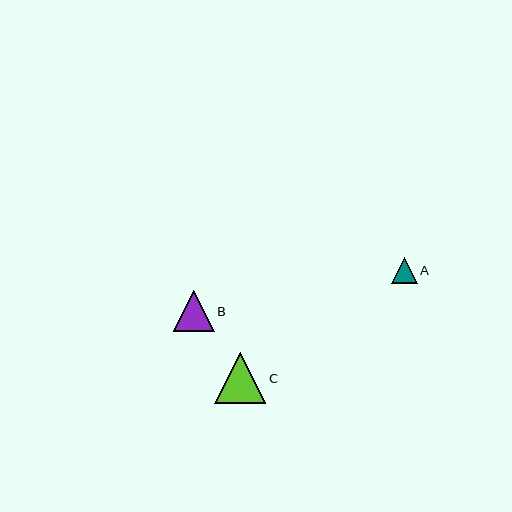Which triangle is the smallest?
Triangle A is the smallest with a size of approximately 25 pixels.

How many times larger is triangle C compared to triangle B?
Triangle C is approximately 1.2 times the size of triangle B.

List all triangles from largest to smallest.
From largest to smallest: C, B, A.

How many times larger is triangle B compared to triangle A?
Triangle B is approximately 1.6 times the size of triangle A.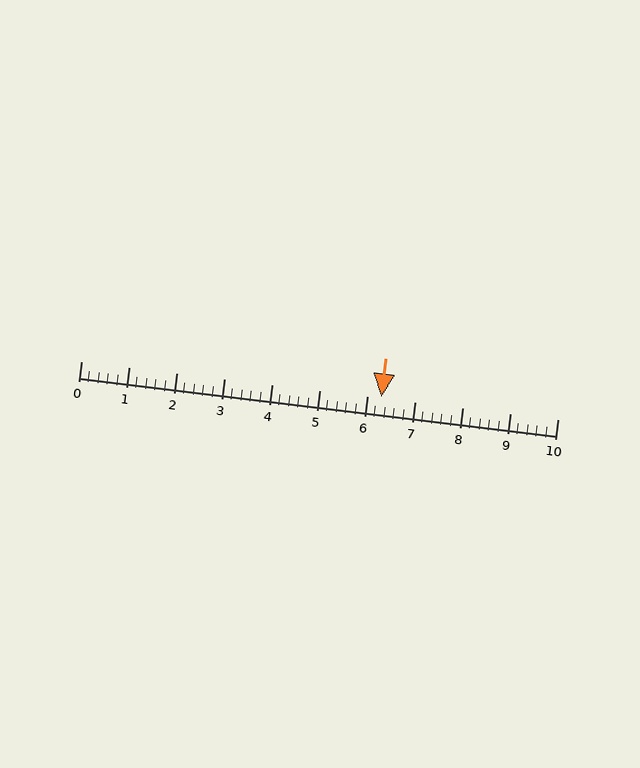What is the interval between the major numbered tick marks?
The major tick marks are spaced 1 units apart.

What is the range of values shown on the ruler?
The ruler shows values from 0 to 10.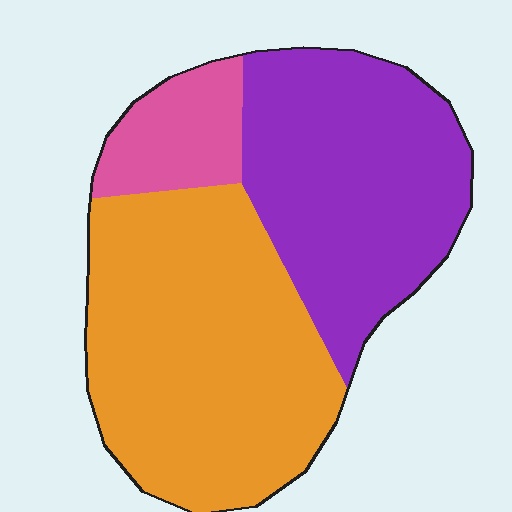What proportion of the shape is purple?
Purple takes up about two fifths (2/5) of the shape.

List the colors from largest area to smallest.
From largest to smallest: orange, purple, pink.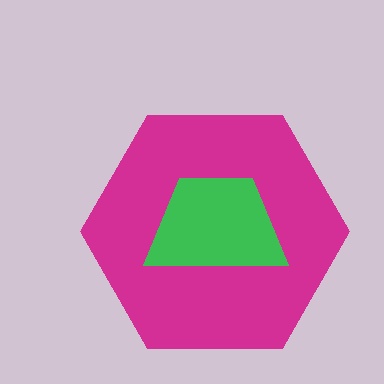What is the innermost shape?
The green trapezoid.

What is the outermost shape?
The magenta hexagon.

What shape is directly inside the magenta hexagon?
The green trapezoid.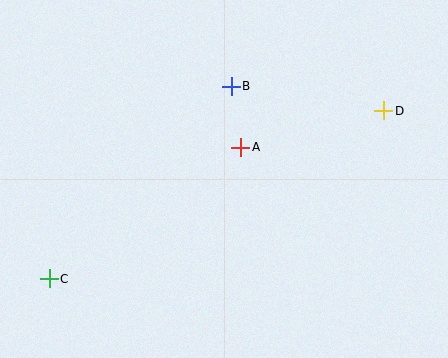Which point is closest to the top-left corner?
Point B is closest to the top-left corner.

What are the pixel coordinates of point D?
Point D is at (384, 111).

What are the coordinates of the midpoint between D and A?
The midpoint between D and A is at (312, 129).